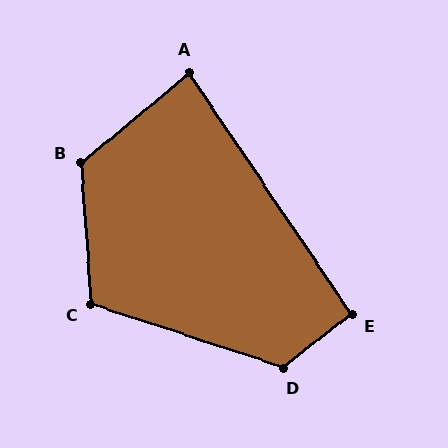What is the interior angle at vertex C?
Approximately 112 degrees (obtuse).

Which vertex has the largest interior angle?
B, at approximately 126 degrees.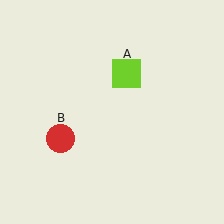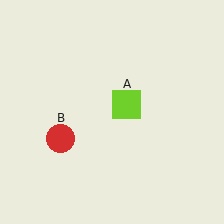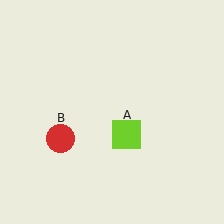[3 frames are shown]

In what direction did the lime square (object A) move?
The lime square (object A) moved down.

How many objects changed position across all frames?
1 object changed position: lime square (object A).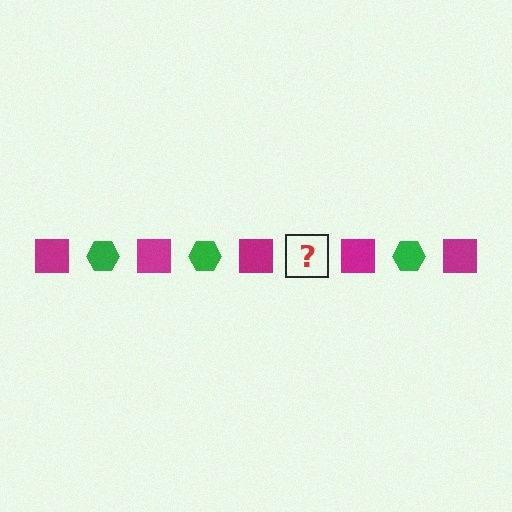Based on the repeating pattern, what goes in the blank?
The blank should be a green hexagon.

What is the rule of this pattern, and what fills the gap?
The rule is that the pattern alternates between magenta square and green hexagon. The gap should be filled with a green hexagon.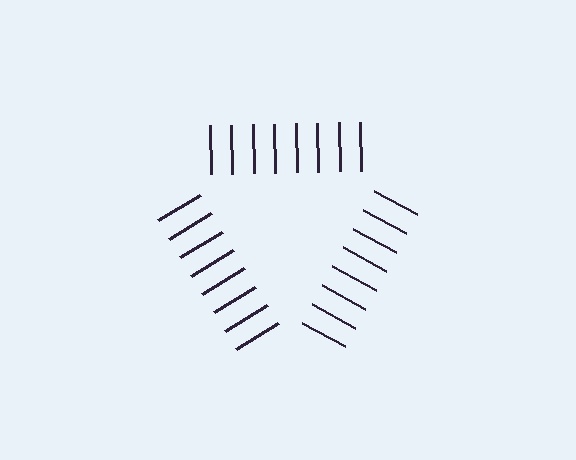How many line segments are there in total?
24 — 8 along each of the 3 edges.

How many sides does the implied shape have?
3 sides — the line-ends trace a triangle.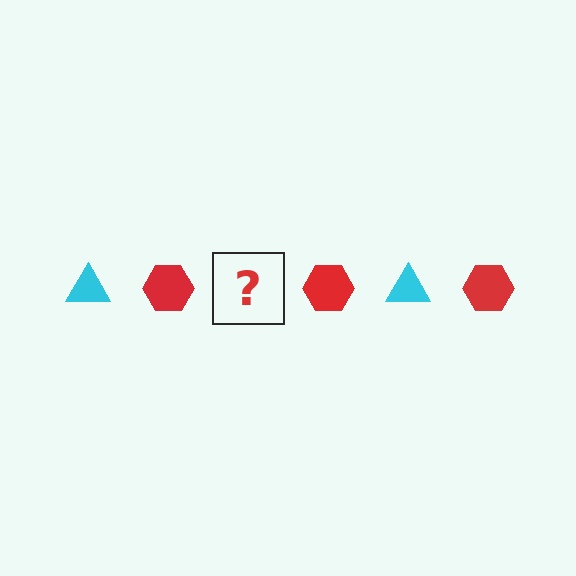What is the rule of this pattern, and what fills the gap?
The rule is that the pattern alternates between cyan triangle and red hexagon. The gap should be filled with a cyan triangle.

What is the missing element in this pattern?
The missing element is a cyan triangle.